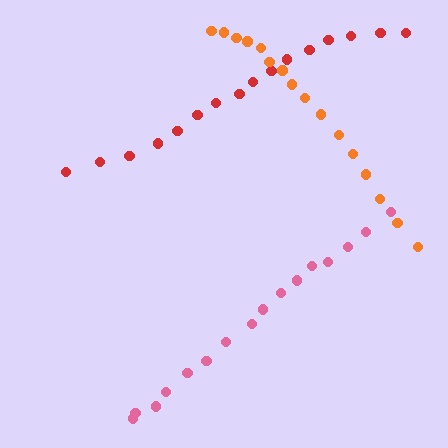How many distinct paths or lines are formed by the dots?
There are 3 distinct paths.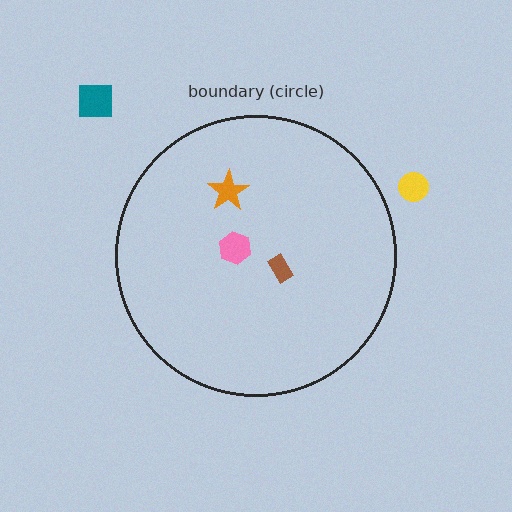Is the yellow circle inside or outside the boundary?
Outside.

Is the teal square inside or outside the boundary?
Outside.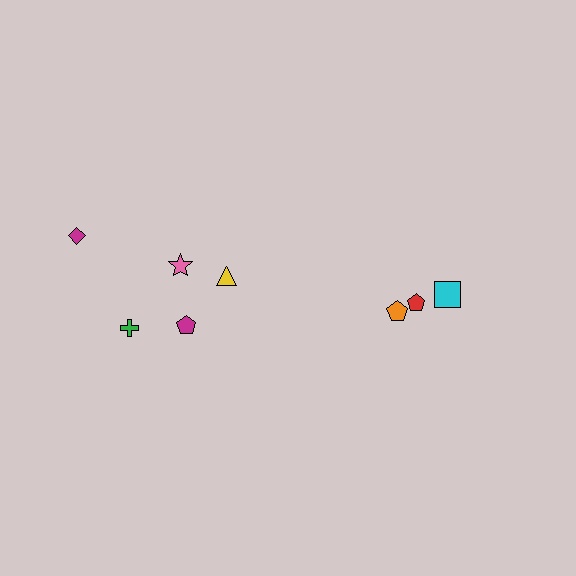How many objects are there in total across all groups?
There are 8 objects.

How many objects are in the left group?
There are 5 objects.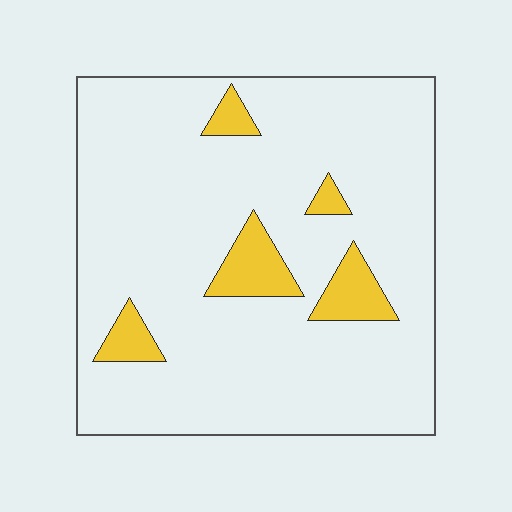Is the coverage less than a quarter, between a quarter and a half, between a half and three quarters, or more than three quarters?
Less than a quarter.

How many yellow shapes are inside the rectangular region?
5.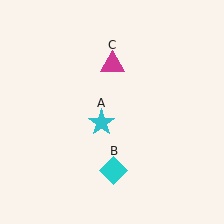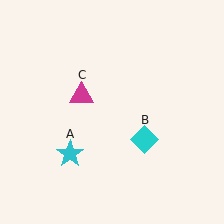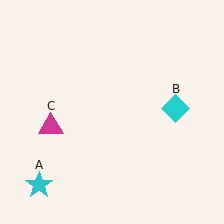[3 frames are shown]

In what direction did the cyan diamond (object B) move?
The cyan diamond (object B) moved up and to the right.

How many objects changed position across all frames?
3 objects changed position: cyan star (object A), cyan diamond (object B), magenta triangle (object C).